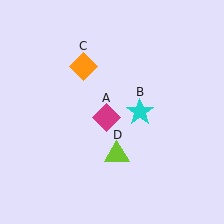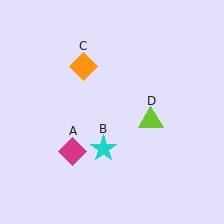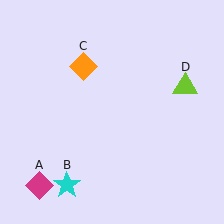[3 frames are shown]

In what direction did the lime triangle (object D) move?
The lime triangle (object D) moved up and to the right.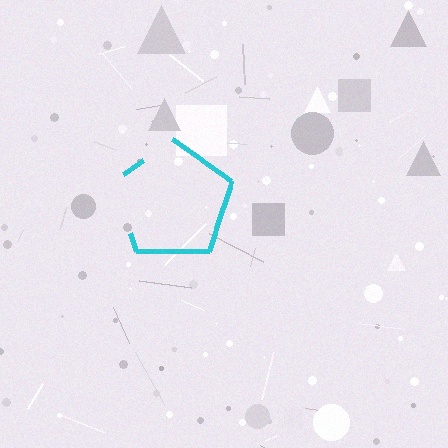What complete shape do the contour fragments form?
The contour fragments form a pentagon.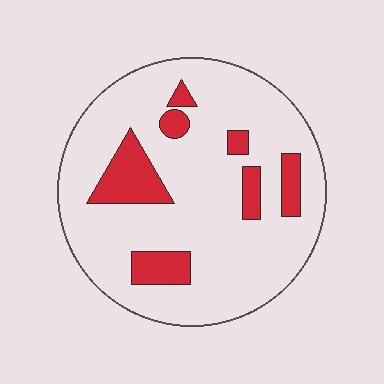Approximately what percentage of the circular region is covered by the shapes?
Approximately 15%.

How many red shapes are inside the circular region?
7.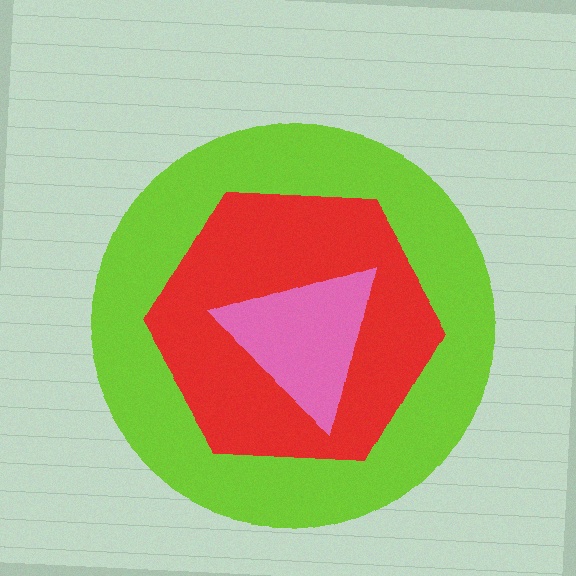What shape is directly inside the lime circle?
The red hexagon.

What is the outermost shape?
The lime circle.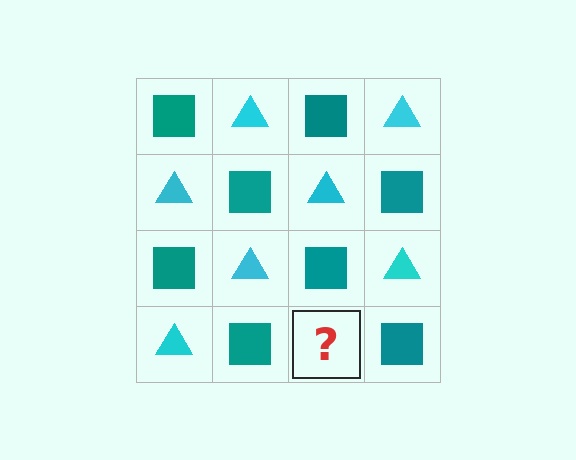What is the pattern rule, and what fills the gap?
The rule is that it alternates teal square and cyan triangle in a checkerboard pattern. The gap should be filled with a cyan triangle.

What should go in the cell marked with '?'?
The missing cell should contain a cyan triangle.